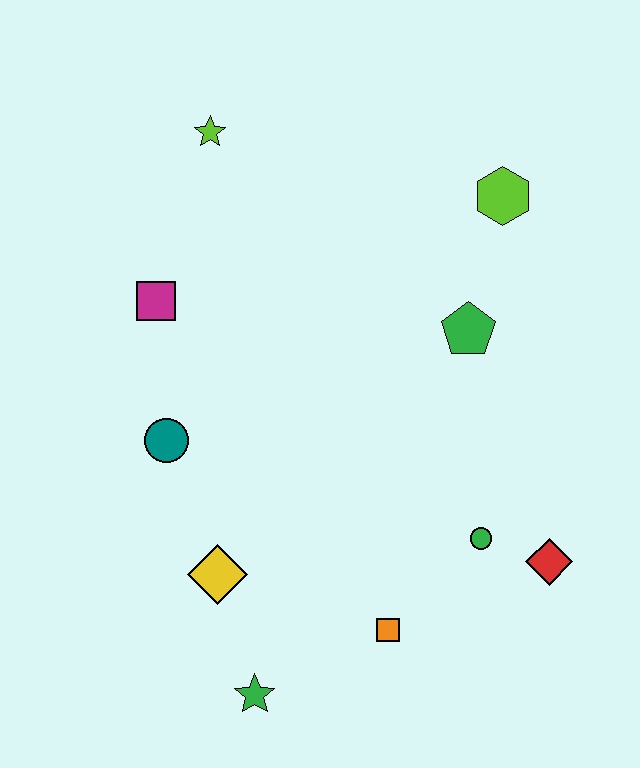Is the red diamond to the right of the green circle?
Yes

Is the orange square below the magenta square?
Yes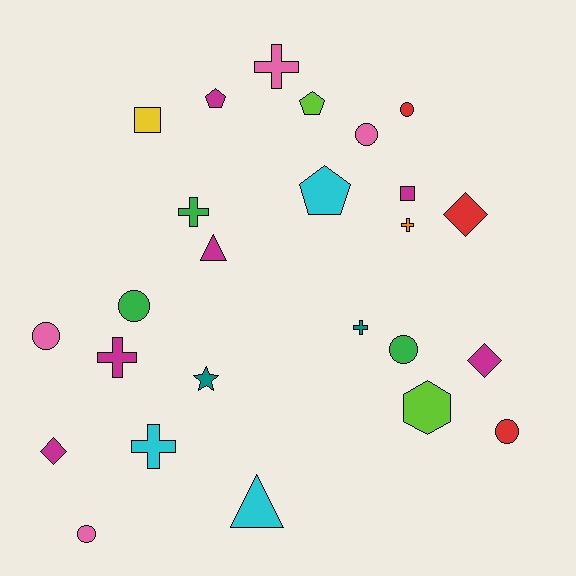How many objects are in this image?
There are 25 objects.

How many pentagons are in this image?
There are 3 pentagons.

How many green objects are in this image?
There are 3 green objects.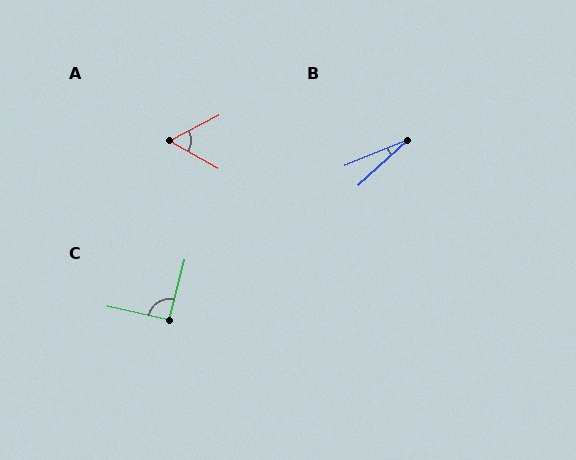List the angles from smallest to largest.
B (20°), A (57°), C (92°).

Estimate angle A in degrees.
Approximately 57 degrees.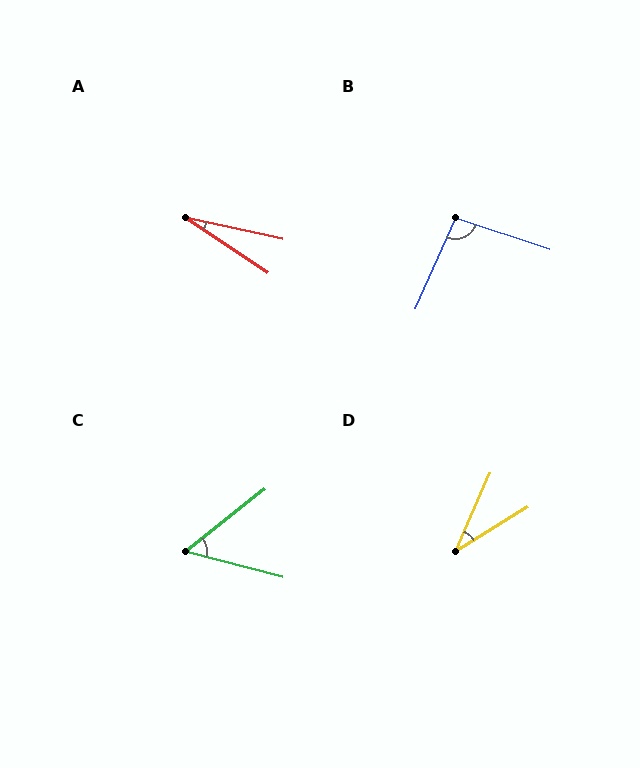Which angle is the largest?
B, at approximately 95 degrees.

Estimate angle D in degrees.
Approximately 35 degrees.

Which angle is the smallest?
A, at approximately 21 degrees.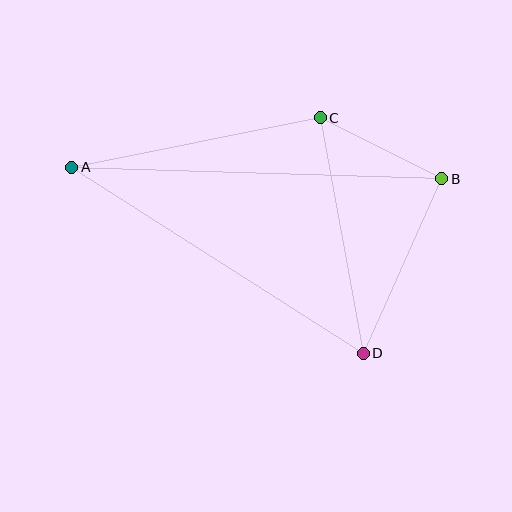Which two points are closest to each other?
Points B and C are closest to each other.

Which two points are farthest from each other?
Points A and B are farthest from each other.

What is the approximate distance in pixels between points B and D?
The distance between B and D is approximately 192 pixels.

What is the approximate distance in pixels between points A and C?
The distance between A and C is approximately 253 pixels.